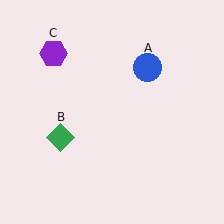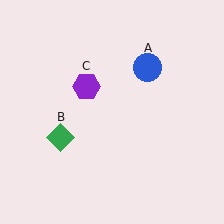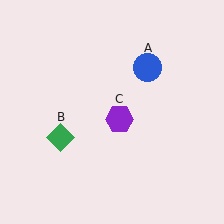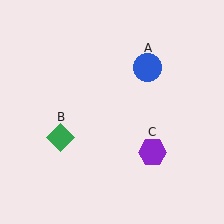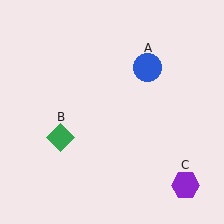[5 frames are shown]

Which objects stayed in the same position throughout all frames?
Blue circle (object A) and green diamond (object B) remained stationary.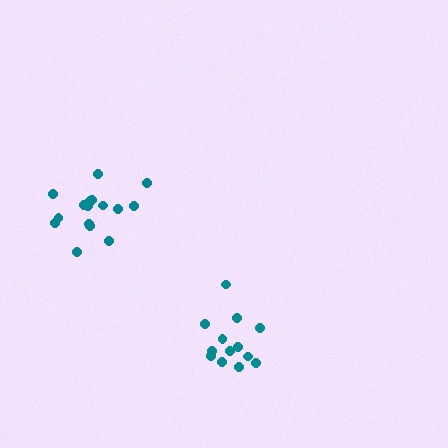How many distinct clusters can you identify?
There are 2 distinct clusters.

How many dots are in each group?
Group 1: 13 dots, Group 2: 16 dots (29 total).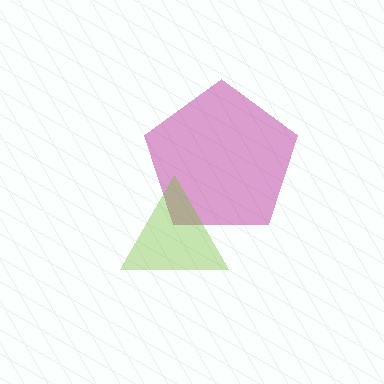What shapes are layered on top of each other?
The layered shapes are: a magenta pentagon, a lime triangle.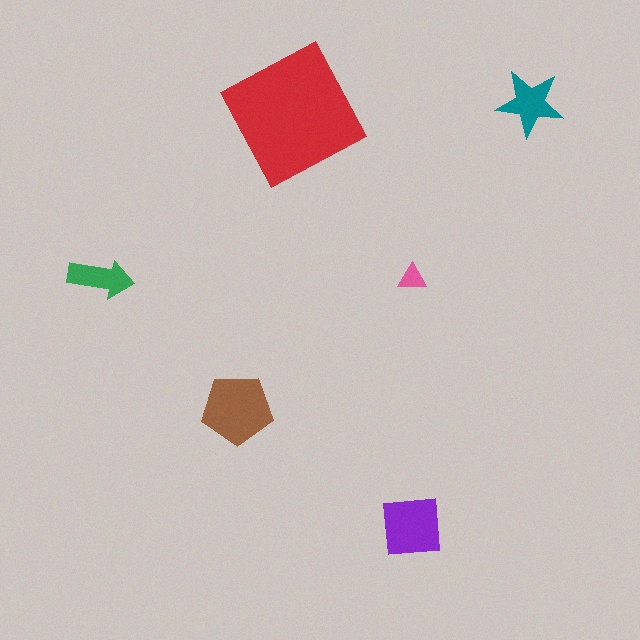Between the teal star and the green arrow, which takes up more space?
The teal star.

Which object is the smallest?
The pink triangle.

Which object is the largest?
The red square.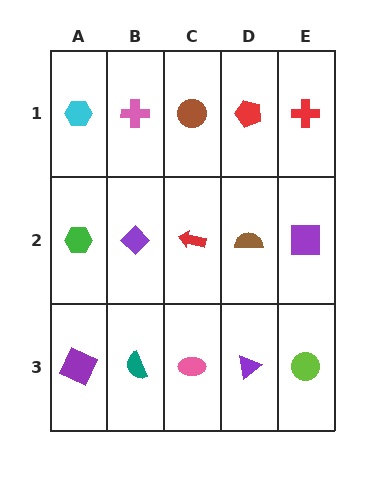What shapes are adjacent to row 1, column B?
A purple diamond (row 2, column B), a cyan hexagon (row 1, column A), a brown circle (row 1, column C).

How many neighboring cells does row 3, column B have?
3.